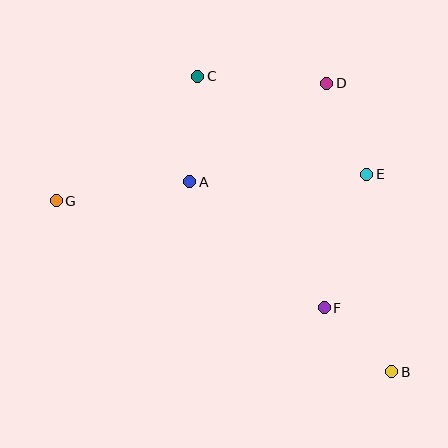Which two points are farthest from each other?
Points B and G are farthest from each other.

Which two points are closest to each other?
Points B and F are closest to each other.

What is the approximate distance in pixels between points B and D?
The distance between B and D is approximately 296 pixels.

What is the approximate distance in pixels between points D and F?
The distance between D and F is approximately 225 pixels.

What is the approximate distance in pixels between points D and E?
The distance between D and E is approximately 100 pixels.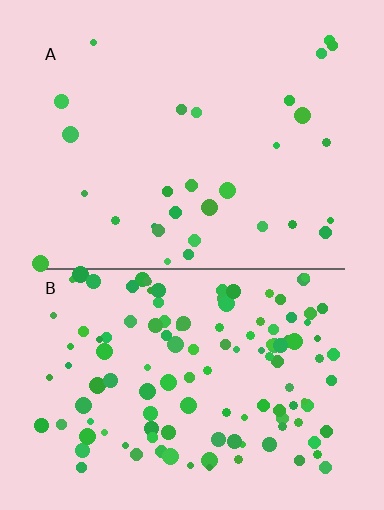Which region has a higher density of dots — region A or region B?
B (the bottom).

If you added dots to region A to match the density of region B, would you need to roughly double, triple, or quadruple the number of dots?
Approximately quadruple.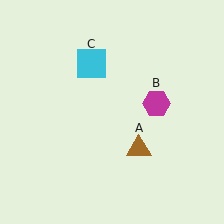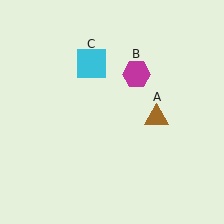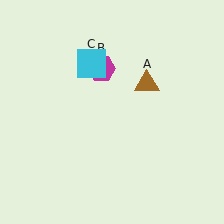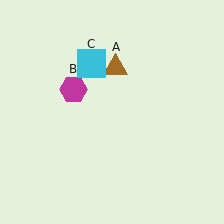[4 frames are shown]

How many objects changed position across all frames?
2 objects changed position: brown triangle (object A), magenta hexagon (object B).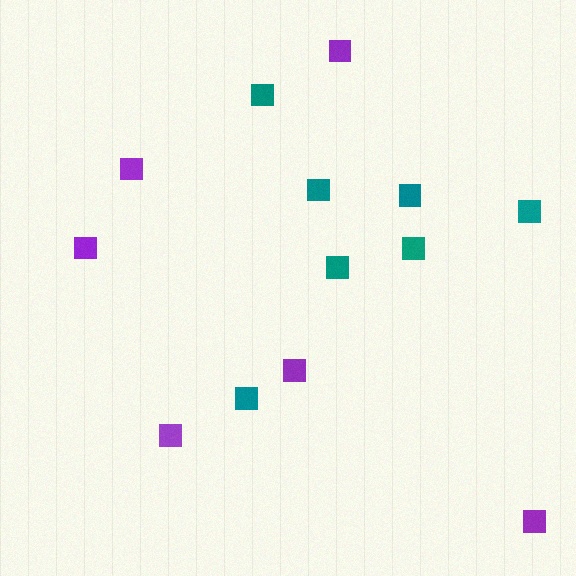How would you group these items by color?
There are 2 groups: one group of purple squares (6) and one group of teal squares (7).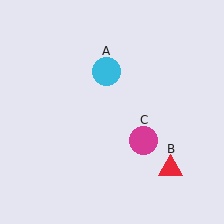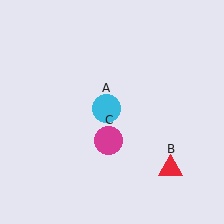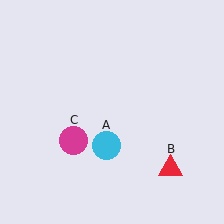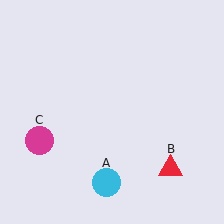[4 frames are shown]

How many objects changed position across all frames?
2 objects changed position: cyan circle (object A), magenta circle (object C).